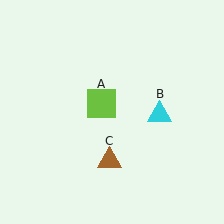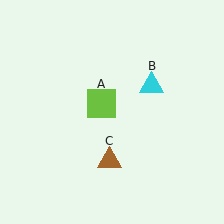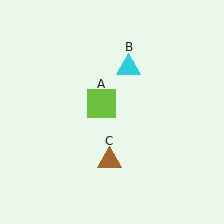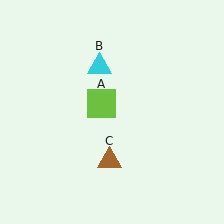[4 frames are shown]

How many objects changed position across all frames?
1 object changed position: cyan triangle (object B).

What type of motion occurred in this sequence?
The cyan triangle (object B) rotated counterclockwise around the center of the scene.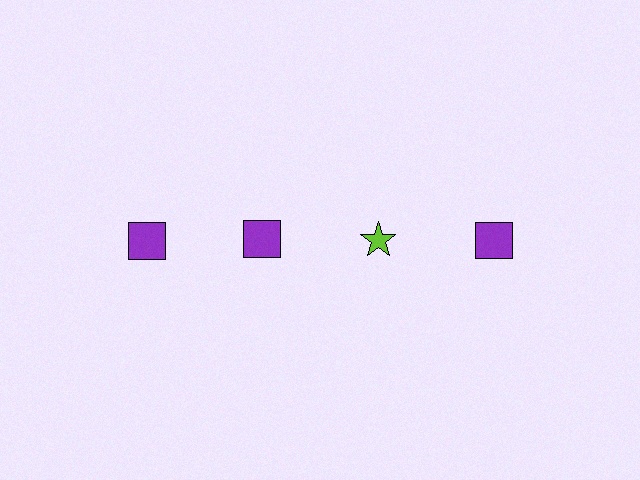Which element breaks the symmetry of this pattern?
The lime star in the top row, center column breaks the symmetry. All other shapes are purple squares.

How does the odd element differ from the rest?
It differs in both color (lime instead of purple) and shape (star instead of square).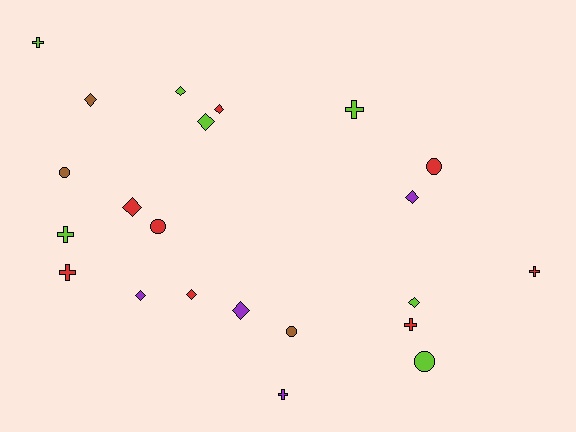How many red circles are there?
There are 2 red circles.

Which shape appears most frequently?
Diamond, with 10 objects.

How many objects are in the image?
There are 22 objects.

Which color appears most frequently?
Red, with 8 objects.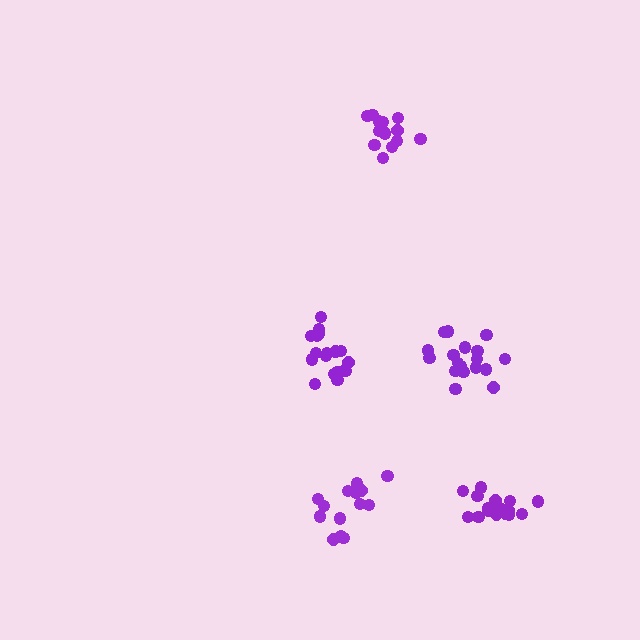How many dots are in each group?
Group 1: 16 dots, Group 2: 14 dots, Group 3: 18 dots, Group 4: 18 dots, Group 5: 14 dots (80 total).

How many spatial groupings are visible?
There are 5 spatial groupings.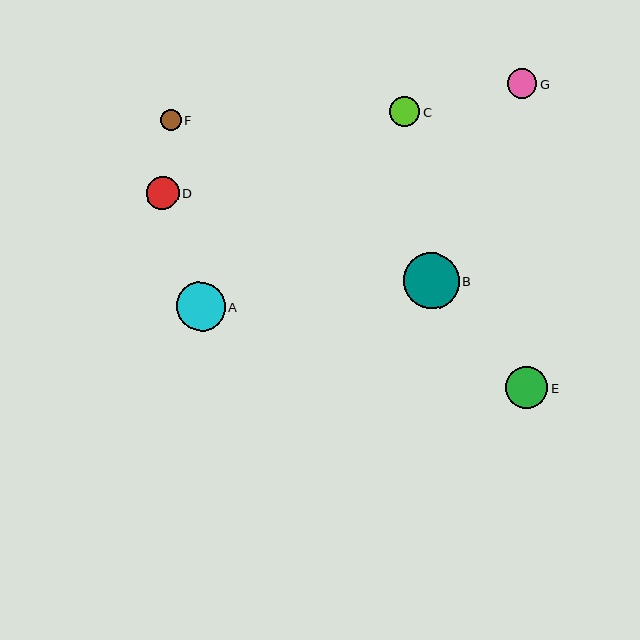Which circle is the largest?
Circle B is the largest with a size of approximately 56 pixels.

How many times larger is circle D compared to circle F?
Circle D is approximately 1.5 times the size of circle F.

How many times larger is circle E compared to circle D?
Circle E is approximately 1.3 times the size of circle D.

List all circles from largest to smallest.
From largest to smallest: B, A, E, D, C, G, F.